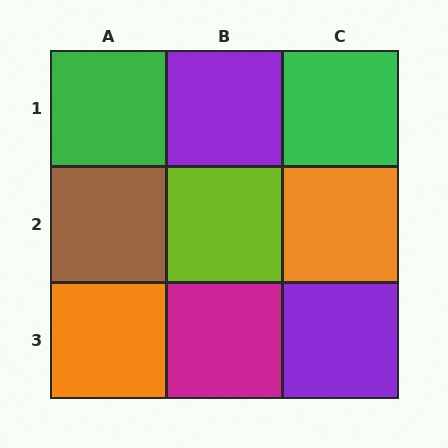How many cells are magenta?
1 cell is magenta.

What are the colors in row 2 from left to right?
Brown, lime, orange.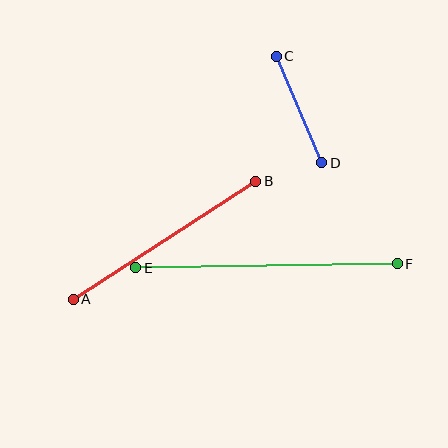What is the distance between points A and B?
The distance is approximately 217 pixels.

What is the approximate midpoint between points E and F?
The midpoint is at approximately (266, 266) pixels.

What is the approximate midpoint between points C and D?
The midpoint is at approximately (299, 109) pixels.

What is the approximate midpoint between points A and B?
The midpoint is at approximately (164, 240) pixels.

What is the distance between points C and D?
The distance is approximately 116 pixels.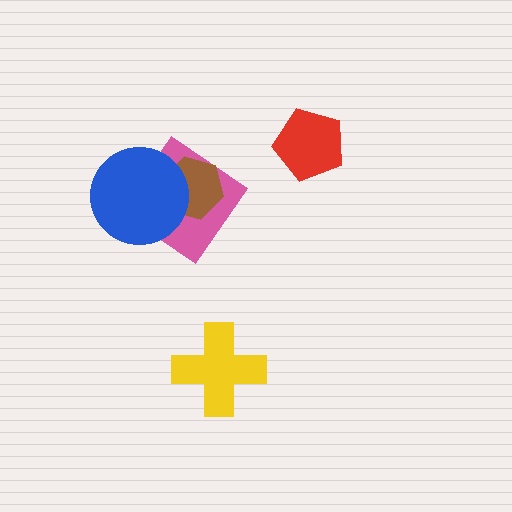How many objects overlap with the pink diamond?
2 objects overlap with the pink diamond.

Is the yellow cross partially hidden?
No, no other shape covers it.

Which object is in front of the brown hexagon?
The blue circle is in front of the brown hexagon.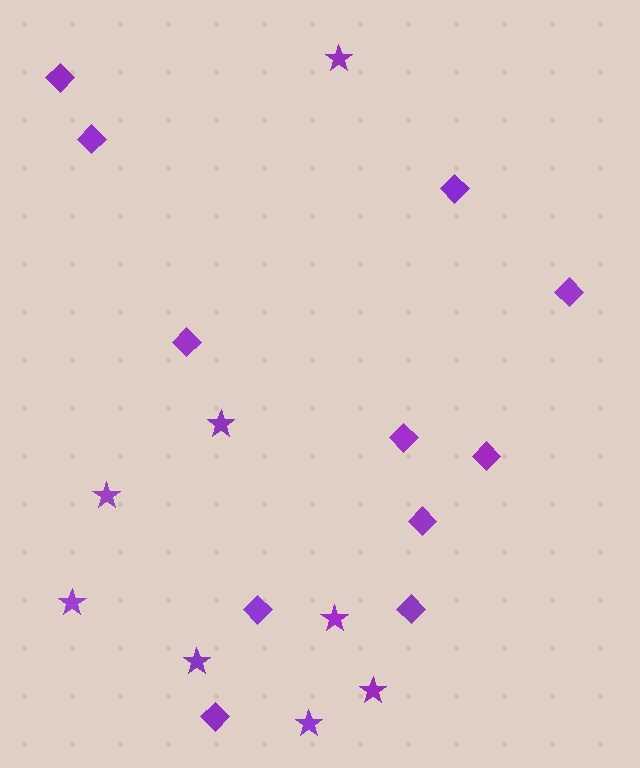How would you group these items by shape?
There are 2 groups: one group of stars (8) and one group of diamonds (11).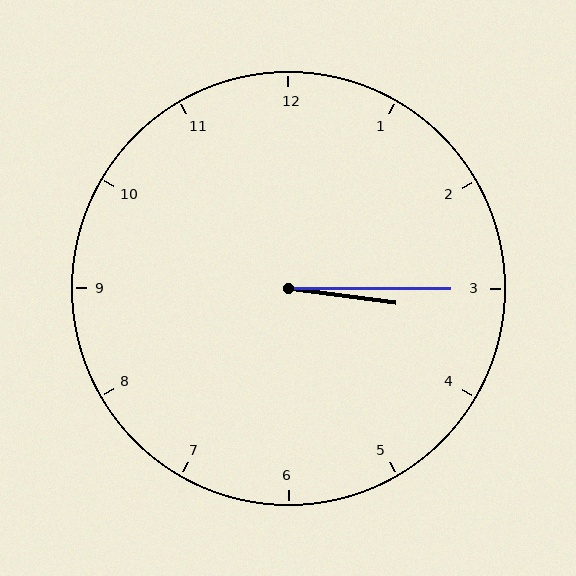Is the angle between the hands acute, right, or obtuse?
It is acute.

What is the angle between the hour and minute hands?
Approximately 8 degrees.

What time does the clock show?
3:15.